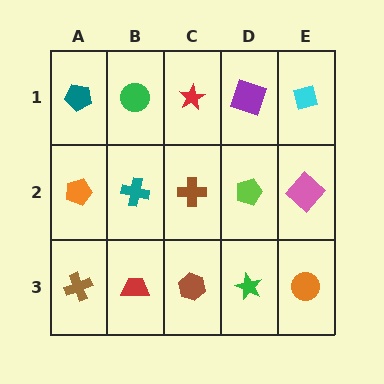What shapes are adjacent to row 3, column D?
A lime pentagon (row 2, column D), a brown hexagon (row 3, column C), an orange circle (row 3, column E).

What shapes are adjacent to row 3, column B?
A teal cross (row 2, column B), a brown cross (row 3, column A), a brown hexagon (row 3, column C).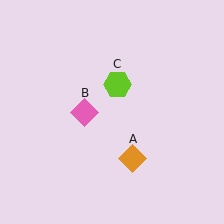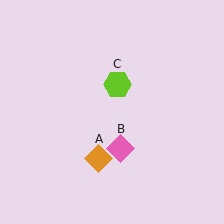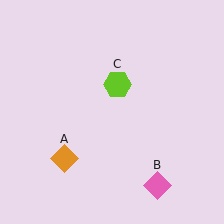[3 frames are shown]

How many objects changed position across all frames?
2 objects changed position: orange diamond (object A), pink diamond (object B).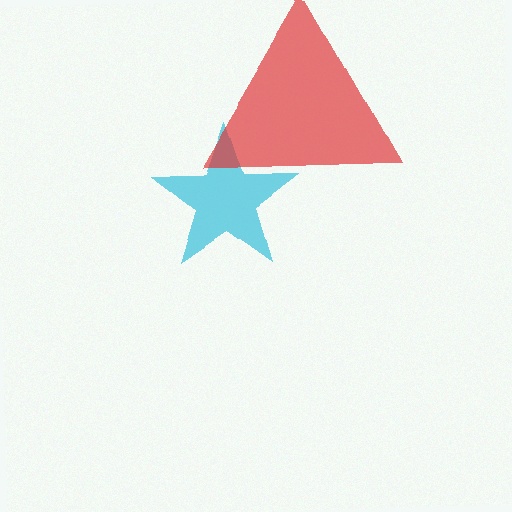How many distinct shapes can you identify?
There are 2 distinct shapes: a cyan star, a red triangle.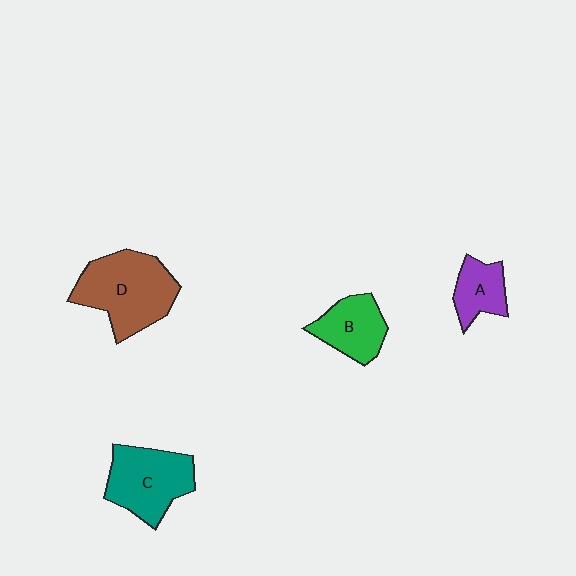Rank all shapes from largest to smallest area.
From largest to smallest: D (brown), C (teal), B (green), A (purple).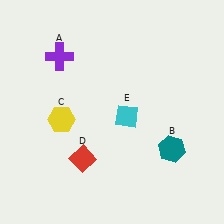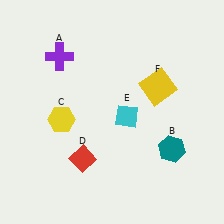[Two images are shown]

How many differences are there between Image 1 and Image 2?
There is 1 difference between the two images.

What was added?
A yellow square (F) was added in Image 2.